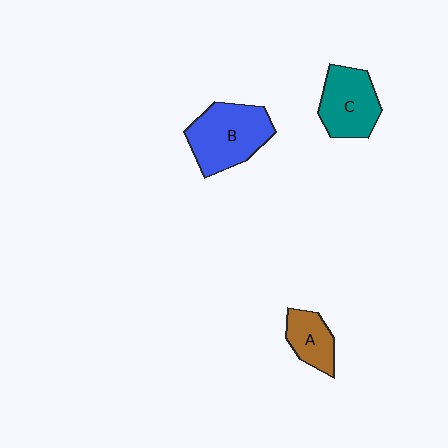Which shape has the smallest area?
Shape A (brown).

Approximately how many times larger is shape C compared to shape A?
Approximately 1.6 times.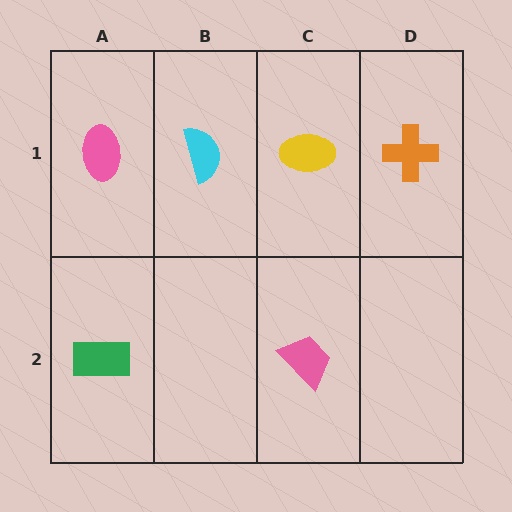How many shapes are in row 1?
4 shapes.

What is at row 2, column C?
A pink trapezoid.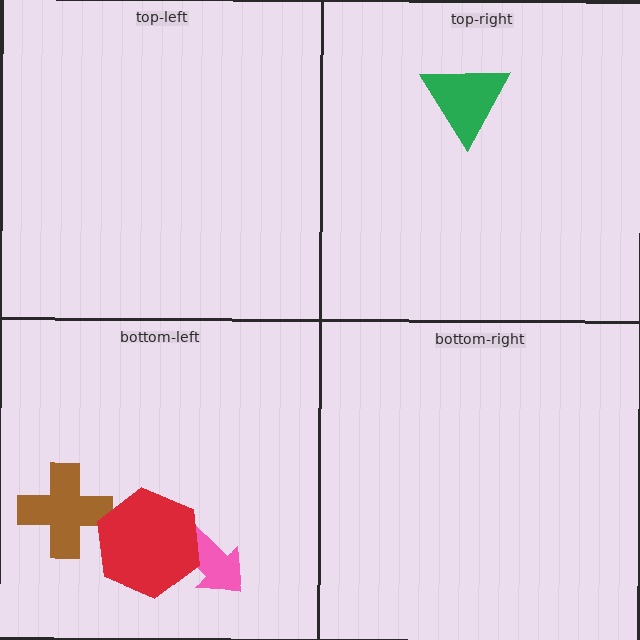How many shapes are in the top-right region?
1.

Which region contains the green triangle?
The top-right region.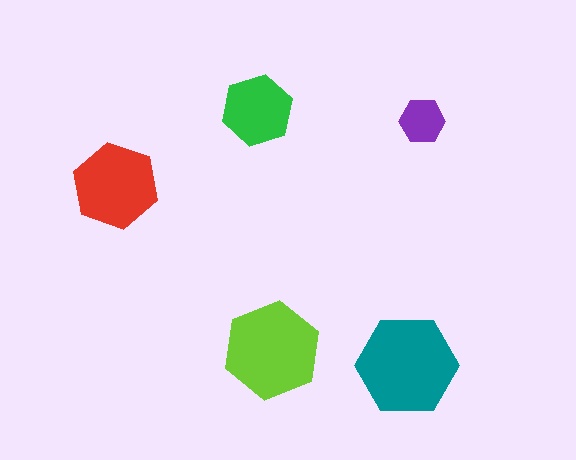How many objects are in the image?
There are 5 objects in the image.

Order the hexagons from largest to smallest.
the teal one, the lime one, the red one, the green one, the purple one.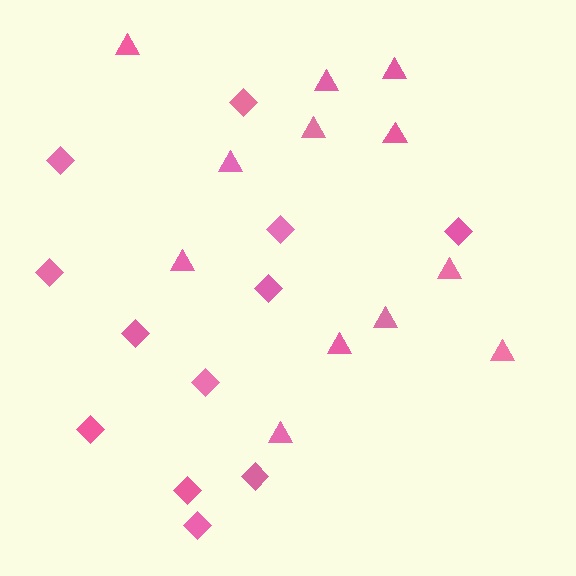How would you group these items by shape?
There are 2 groups: one group of diamonds (12) and one group of triangles (12).